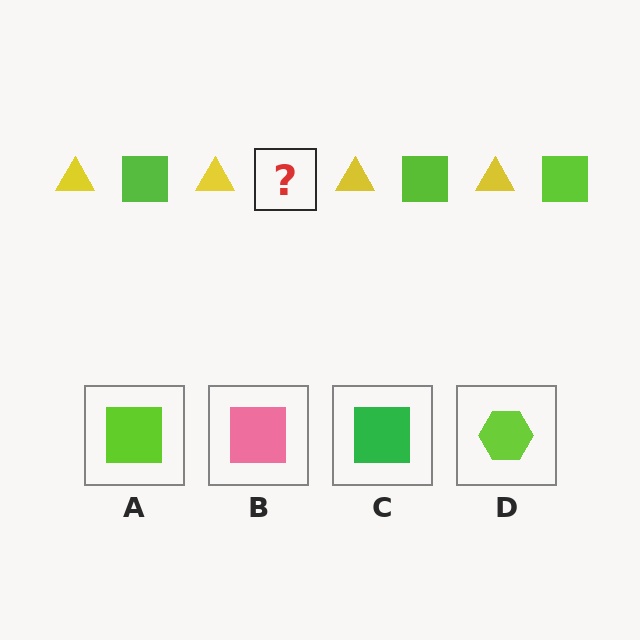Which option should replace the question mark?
Option A.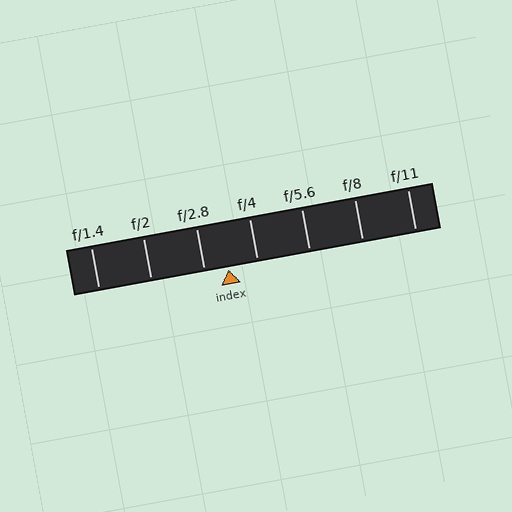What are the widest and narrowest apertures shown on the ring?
The widest aperture shown is f/1.4 and the narrowest is f/11.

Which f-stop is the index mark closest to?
The index mark is closest to f/2.8.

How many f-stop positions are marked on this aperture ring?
There are 7 f-stop positions marked.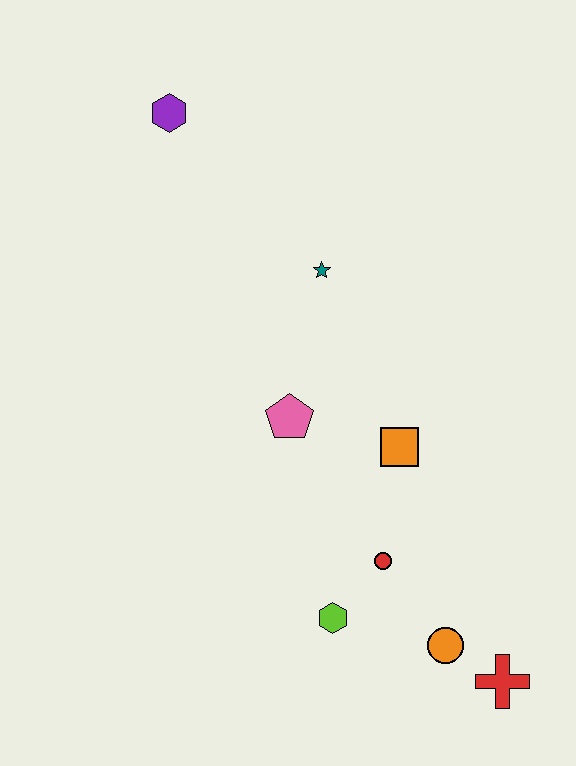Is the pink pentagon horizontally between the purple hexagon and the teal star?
Yes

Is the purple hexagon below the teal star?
No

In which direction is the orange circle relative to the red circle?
The orange circle is below the red circle.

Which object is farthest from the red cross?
The purple hexagon is farthest from the red cross.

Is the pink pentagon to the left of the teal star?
Yes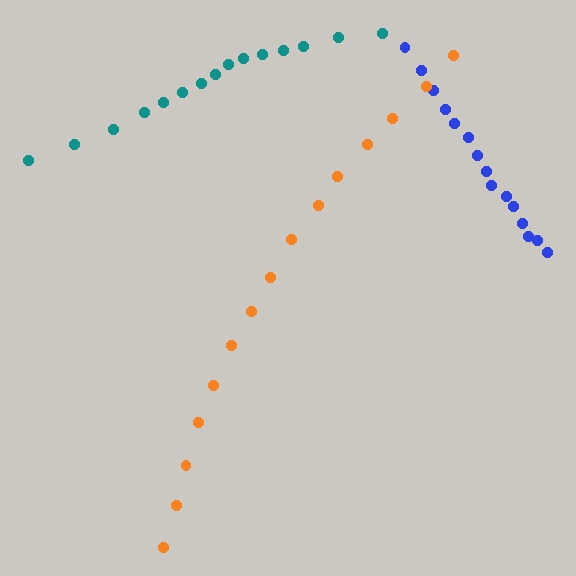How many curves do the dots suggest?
There are 3 distinct paths.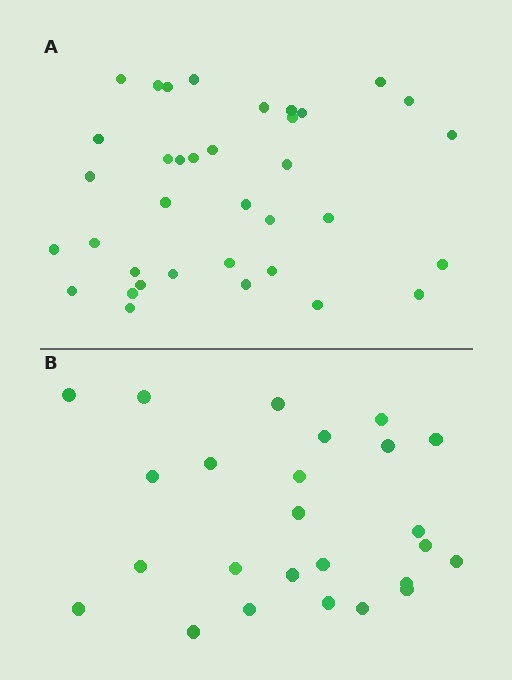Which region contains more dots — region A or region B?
Region A (the top region) has more dots.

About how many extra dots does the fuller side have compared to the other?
Region A has roughly 12 or so more dots than region B.